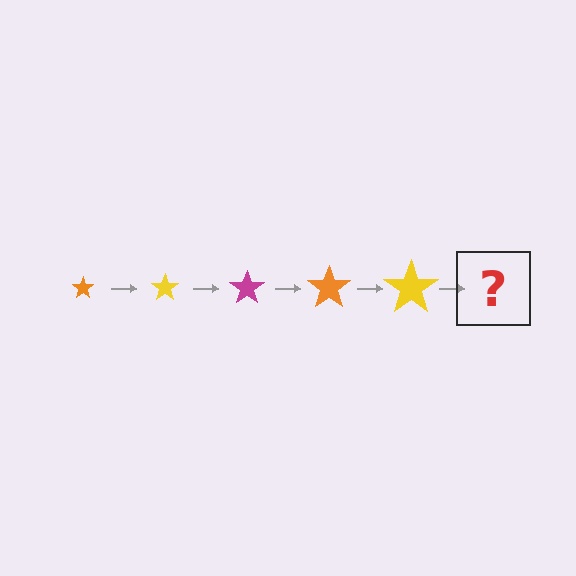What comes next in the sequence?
The next element should be a magenta star, larger than the previous one.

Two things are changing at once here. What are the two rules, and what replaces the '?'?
The two rules are that the star grows larger each step and the color cycles through orange, yellow, and magenta. The '?' should be a magenta star, larger than the previous one.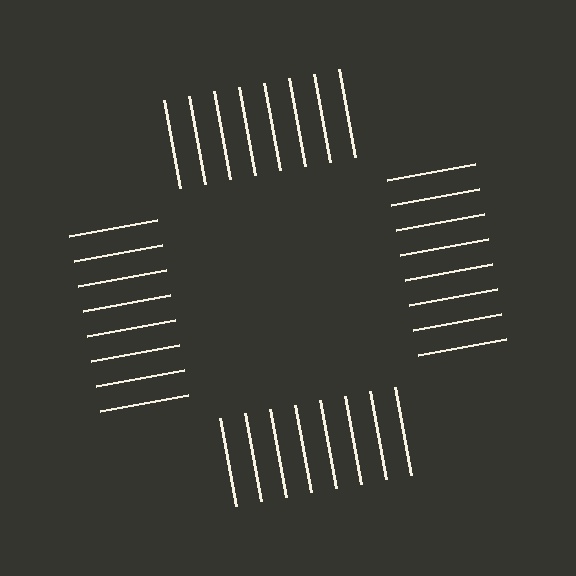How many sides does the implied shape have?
4 sides — the line-ends trace a square.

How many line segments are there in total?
32 — 8 along each of the 4 edges.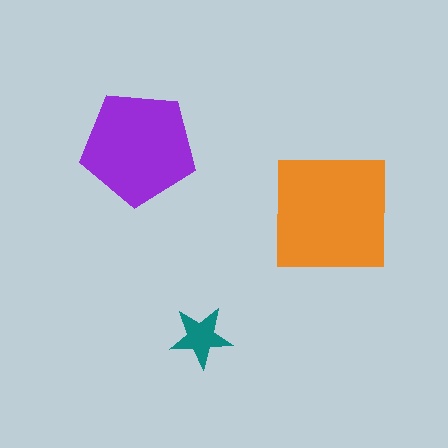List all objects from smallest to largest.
The teal star, the purple pentagon, the orange square.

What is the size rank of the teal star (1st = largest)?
3rd.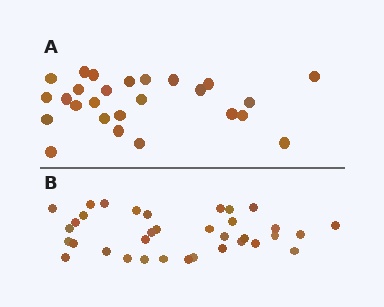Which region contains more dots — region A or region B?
Region B (the bottom region) has more dots.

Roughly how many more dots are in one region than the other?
Region B has roughly 8 or so more dots than region A.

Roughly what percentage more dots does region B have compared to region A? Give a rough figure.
About 35% more.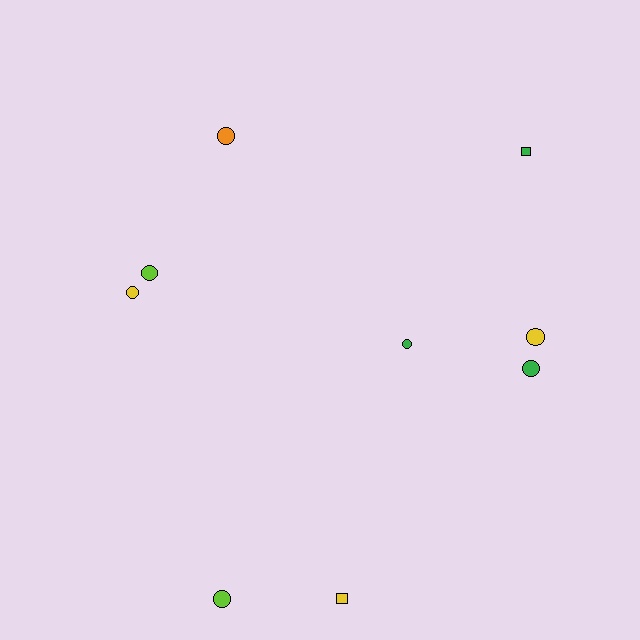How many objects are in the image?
There are 9 objects.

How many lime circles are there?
There are 2 lime circles.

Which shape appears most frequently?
Circle, with 7 objects.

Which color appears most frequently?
Green, with 3 objects.